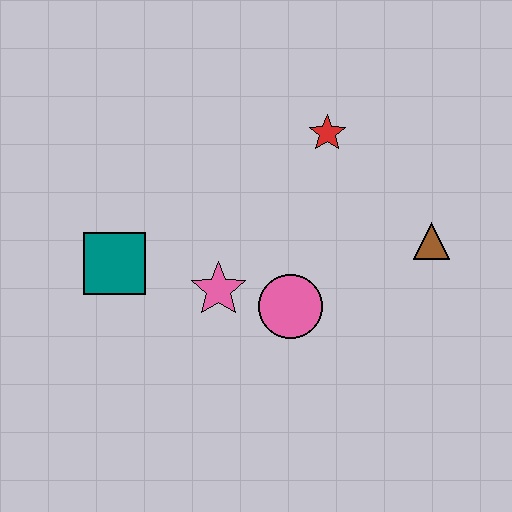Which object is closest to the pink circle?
The pink star is closest to the pink circle.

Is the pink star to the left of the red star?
Yes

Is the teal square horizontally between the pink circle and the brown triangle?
No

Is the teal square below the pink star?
No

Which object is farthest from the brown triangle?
The teal square is farthest from the brown triangle.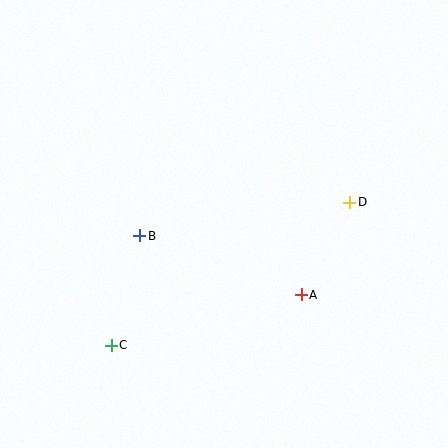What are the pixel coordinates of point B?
Point B is at (140, 236).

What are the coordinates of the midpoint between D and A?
The midpoint between D and A is at (326, 249).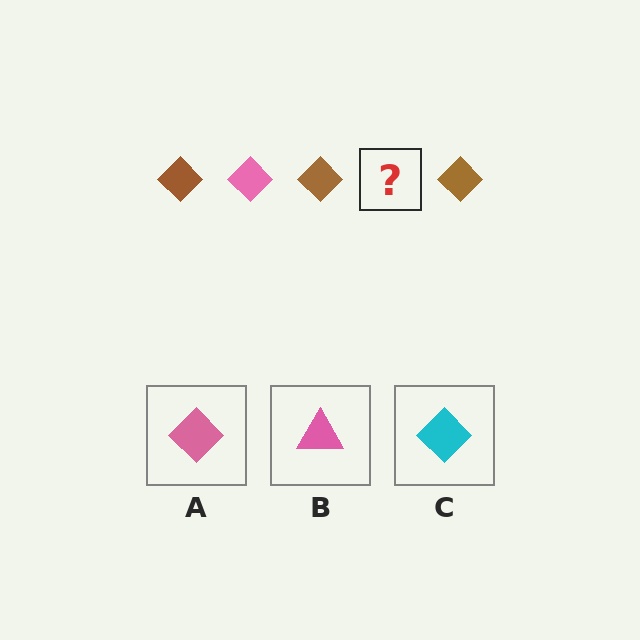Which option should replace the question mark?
Option A.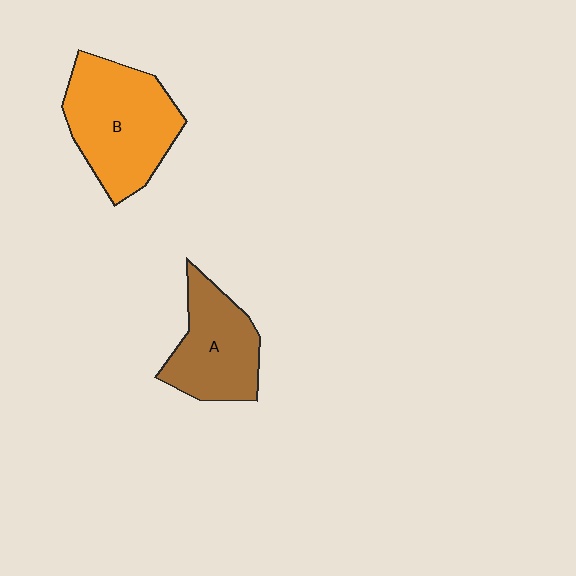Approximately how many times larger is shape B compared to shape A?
Approximately 1.4 times.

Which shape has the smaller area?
Shape A (brown).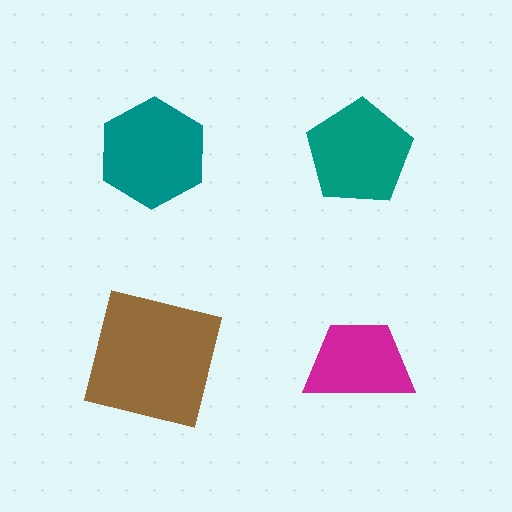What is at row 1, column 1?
A teal hexagon.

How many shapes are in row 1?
2 shapes.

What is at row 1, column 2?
A teal pentagon.